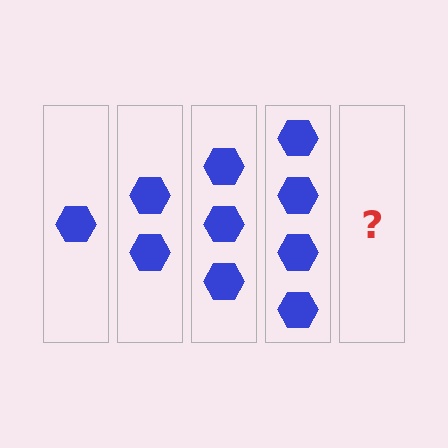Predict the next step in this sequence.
The next step is 5 hexagons.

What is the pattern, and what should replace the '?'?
The pattern is that each step adds one more hexagon. The '?' should be 5 hexagons.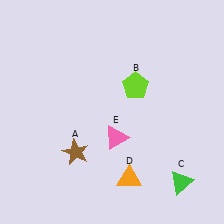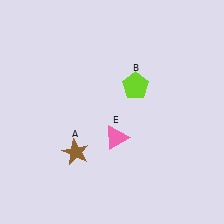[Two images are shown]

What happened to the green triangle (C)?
The green triangle (C) was removed in Image 2. It was in the bottom-right area of Image 1.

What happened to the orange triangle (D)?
The orange triangle (D) was removed in Image 2. It was in the bottom-right area of Image 1.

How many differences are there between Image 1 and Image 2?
There are 2 differences between the two images.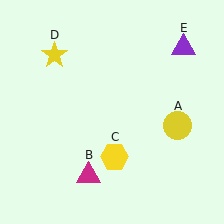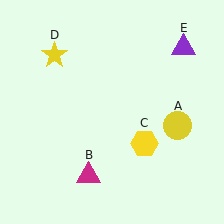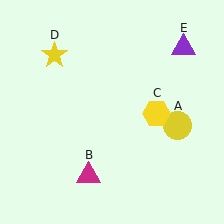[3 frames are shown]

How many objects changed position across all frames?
1 object changed position: yellow hexagon (object C).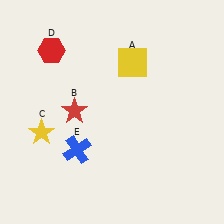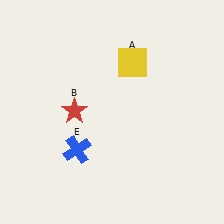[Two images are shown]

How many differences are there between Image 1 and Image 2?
There are 2 differences between the two images.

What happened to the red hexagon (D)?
The red hexagon (D) was removed in Image 2. It was in the top-left area of Image 1.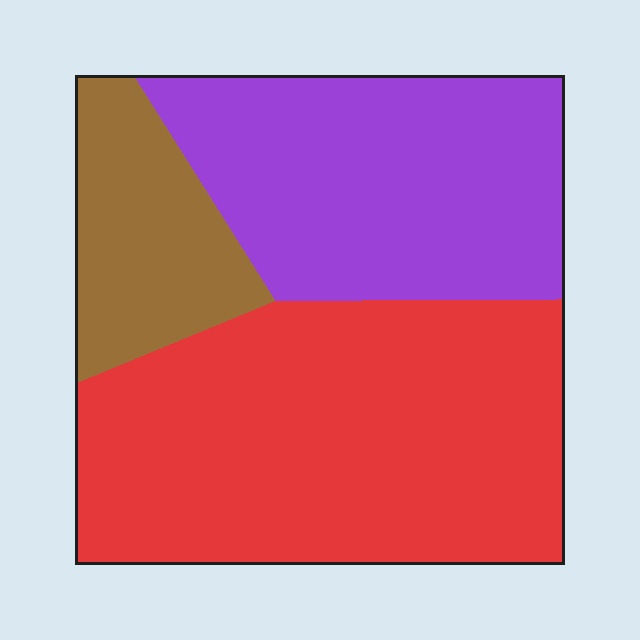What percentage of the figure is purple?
Purple covers around 35% of the figure.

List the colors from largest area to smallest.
From largest to smallest: red, purple, brown.